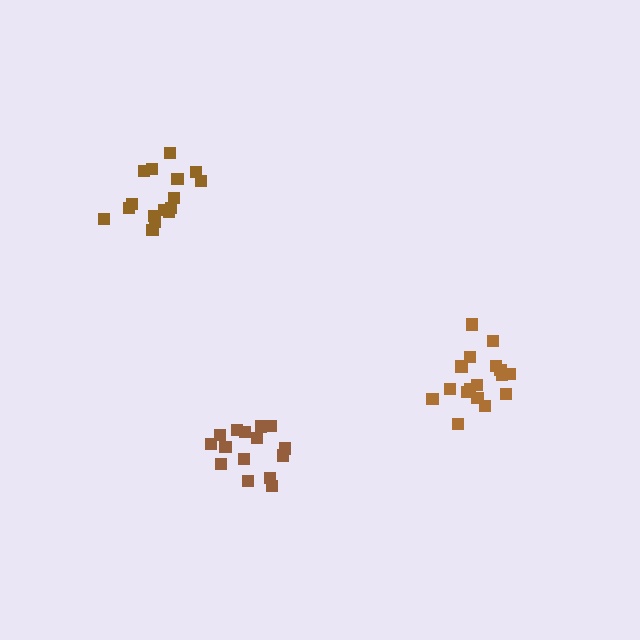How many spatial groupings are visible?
There are 3 spatial groupings.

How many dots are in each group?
Group 1: 15 dots, Group 2: 17 dots, Group 3: 16 dots (48 total).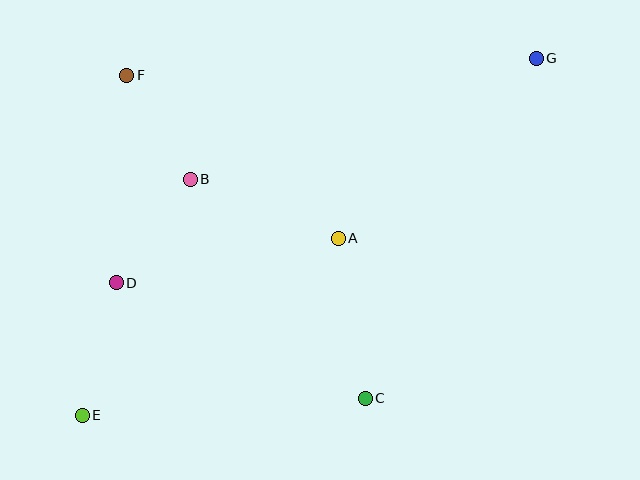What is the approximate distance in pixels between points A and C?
The distance between A and C is approximately 162 pixels.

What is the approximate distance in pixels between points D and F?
The distance between D and F is approximately 208 pixels.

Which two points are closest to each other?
Points B and F are closest to each other.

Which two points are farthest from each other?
Points E and G are farthest from each other.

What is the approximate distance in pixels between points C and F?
The distance between C and F is approximately 401 pixels.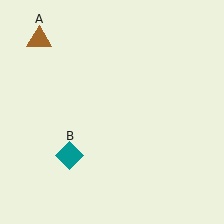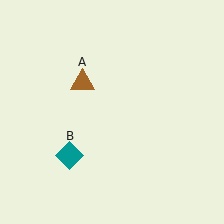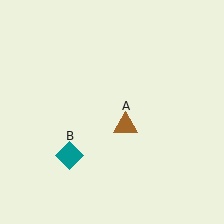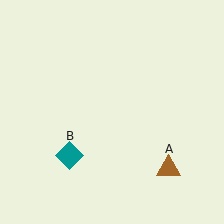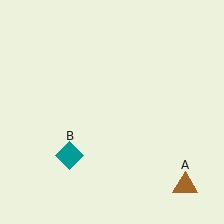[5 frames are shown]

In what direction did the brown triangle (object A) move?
The brown triangle (object A) moved down and to the right.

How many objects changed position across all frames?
1 object changed position: brown triangle (object A).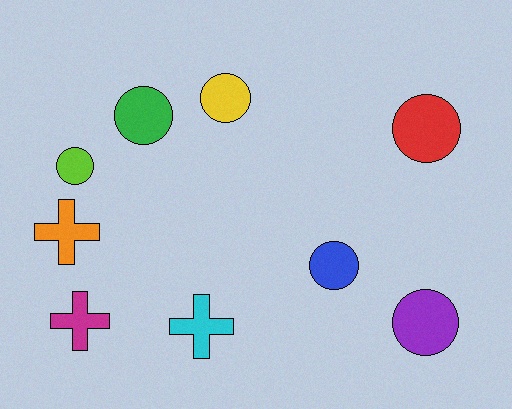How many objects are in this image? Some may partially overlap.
There are 9 objects.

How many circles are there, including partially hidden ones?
There are 6 circles.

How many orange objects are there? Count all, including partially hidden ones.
There is 1 orange object.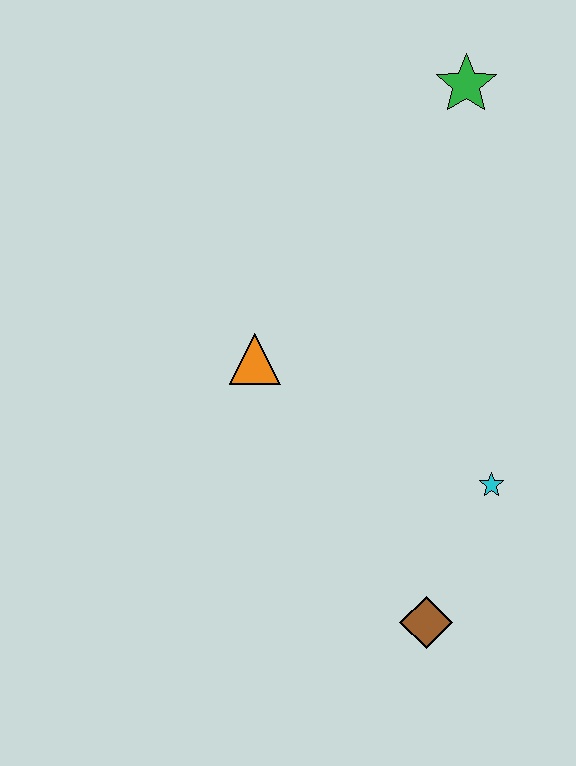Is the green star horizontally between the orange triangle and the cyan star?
Yes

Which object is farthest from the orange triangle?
The green star is farthest from the orange triangle.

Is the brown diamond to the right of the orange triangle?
Yes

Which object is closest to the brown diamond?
The cyan star is closest to the brown diamond.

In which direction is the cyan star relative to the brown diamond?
The cyan star is above the brown diamond.